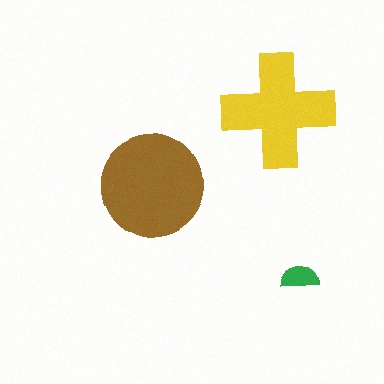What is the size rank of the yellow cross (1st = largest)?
2nd.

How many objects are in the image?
There are 3 objects in the image.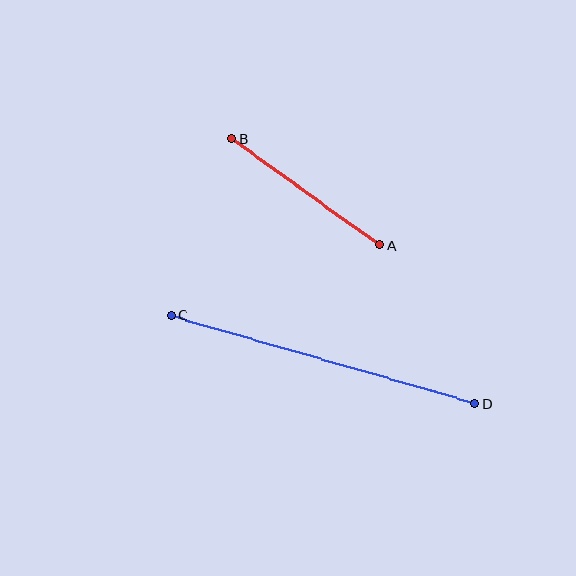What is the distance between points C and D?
The distance is approximately 317 pixels.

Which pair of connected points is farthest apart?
Points C and D are farthest apart.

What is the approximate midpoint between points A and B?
The midpoint is at approximately (306, 192) pixels.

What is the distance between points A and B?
The distance is approximately 182 pixels.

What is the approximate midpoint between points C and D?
The midpoint is at approximately (323, 360) pixels.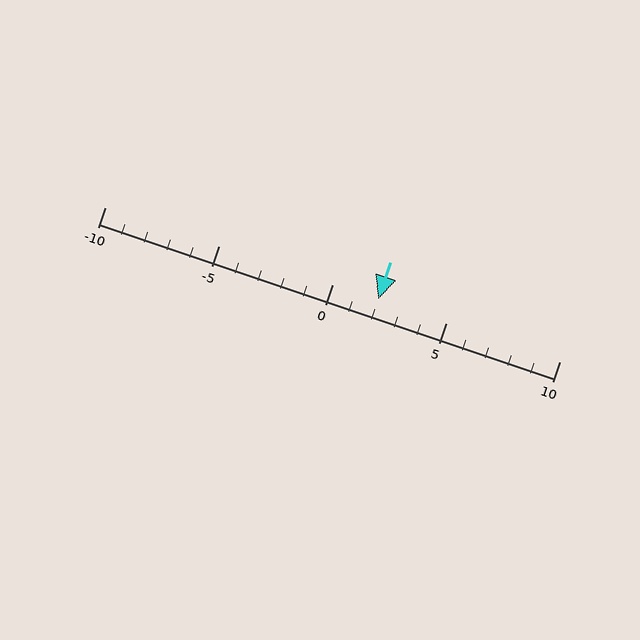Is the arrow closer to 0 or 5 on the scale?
The arrow is closer to 0.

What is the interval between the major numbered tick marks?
The major tick marks are spaced 5 units apart.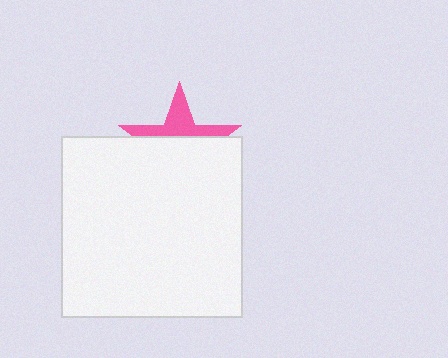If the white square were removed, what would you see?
You would see the complete pink star.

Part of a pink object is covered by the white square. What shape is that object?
It is a star.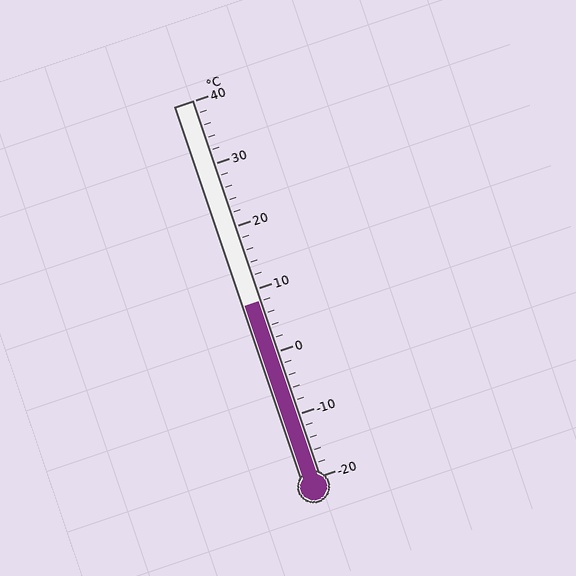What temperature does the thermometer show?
The thermometer shows approximately 8°C.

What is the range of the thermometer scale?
The thermometer scale ranges from -20°C to 40°C.